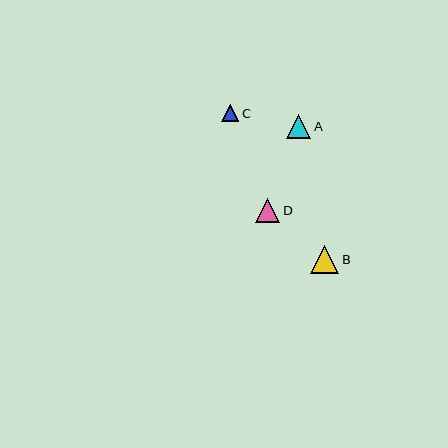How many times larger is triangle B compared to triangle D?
Triangle B is approximately 1.2 times the size of triangle D.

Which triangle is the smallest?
Triangle C is the smallest with a size of approximately 17 pixels.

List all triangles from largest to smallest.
From largest to smallest: B, D, A, C.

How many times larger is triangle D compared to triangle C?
Triangle D is approximately 1.4 times the size of triangle C.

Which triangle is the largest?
Triangle B is the largest with a size of approximately 28 pixels.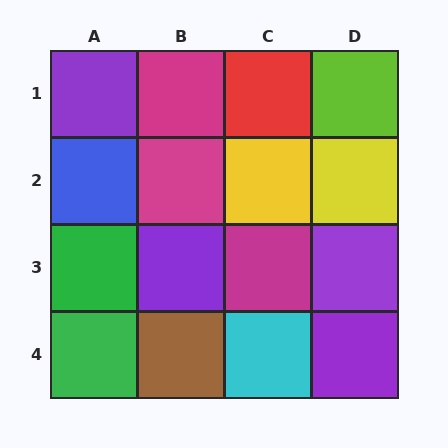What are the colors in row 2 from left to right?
Blue, magenta, yellow, yellow.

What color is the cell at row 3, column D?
Purple.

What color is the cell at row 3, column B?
Purple.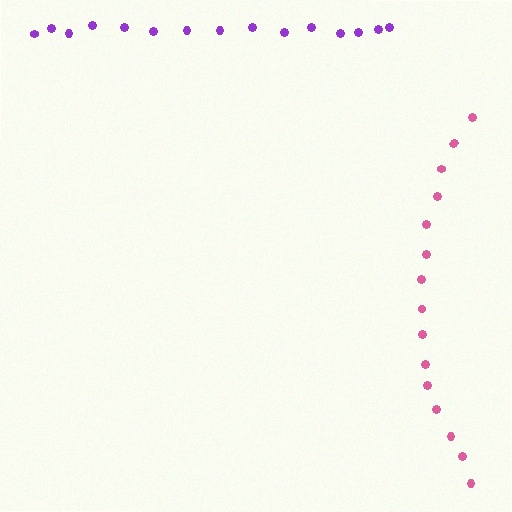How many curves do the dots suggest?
There are 2 distinct paths.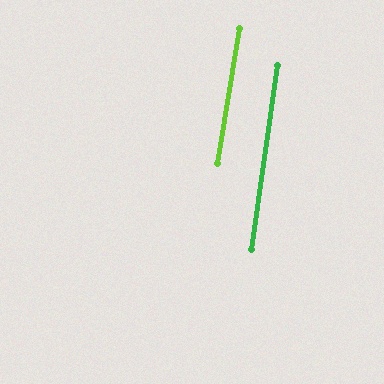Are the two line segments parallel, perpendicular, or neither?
Parallel — their directions differ by only 1.5°.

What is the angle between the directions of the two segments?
Approximately 1 degree.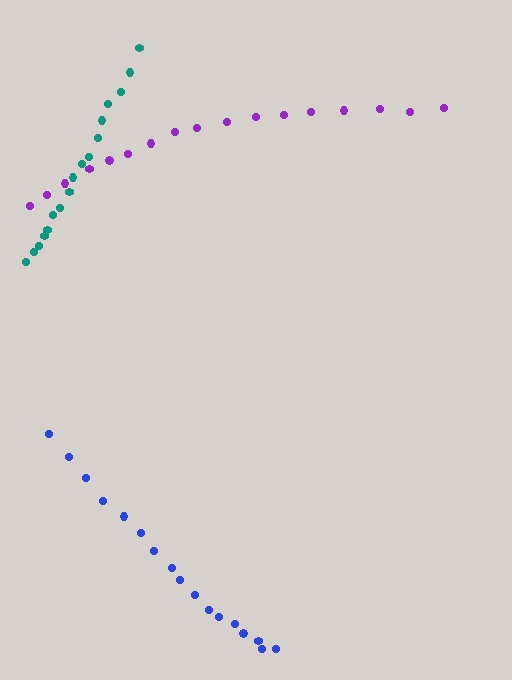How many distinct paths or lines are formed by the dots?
There are 3 distinct paths.